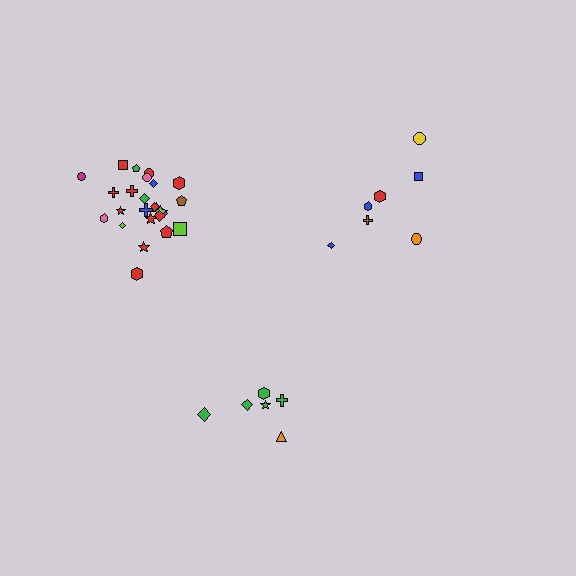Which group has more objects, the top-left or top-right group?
The top-left group.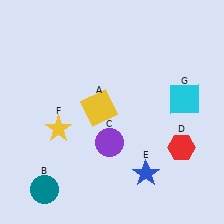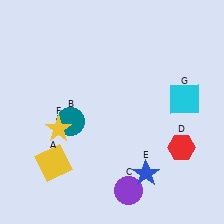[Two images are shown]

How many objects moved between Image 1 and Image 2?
3 objects moved between the two images.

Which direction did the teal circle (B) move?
The teal circle (B) moved up.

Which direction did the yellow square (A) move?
The yellow square (A) moved down.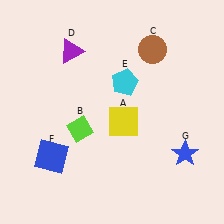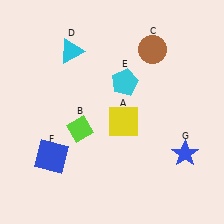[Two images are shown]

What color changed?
The triangle (D) changed from purple in Image 1 to cyan in Image 2.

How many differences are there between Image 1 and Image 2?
There is 1 difference between the two images.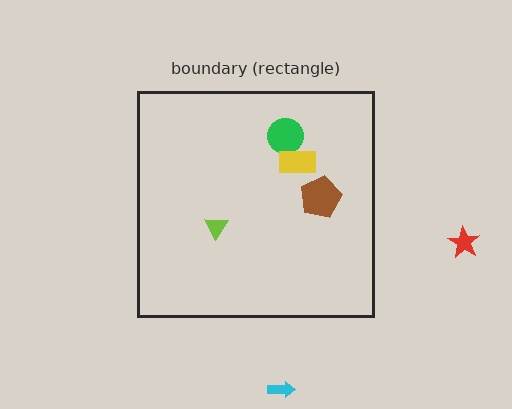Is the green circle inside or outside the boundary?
Inside.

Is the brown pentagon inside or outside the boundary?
Inside.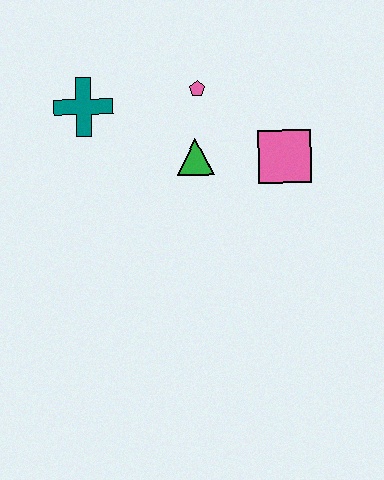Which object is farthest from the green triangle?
The teal cross is farthest from the green triangle.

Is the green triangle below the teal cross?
Yes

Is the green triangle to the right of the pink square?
No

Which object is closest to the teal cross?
The pink pentagon is closest to the teal cross.